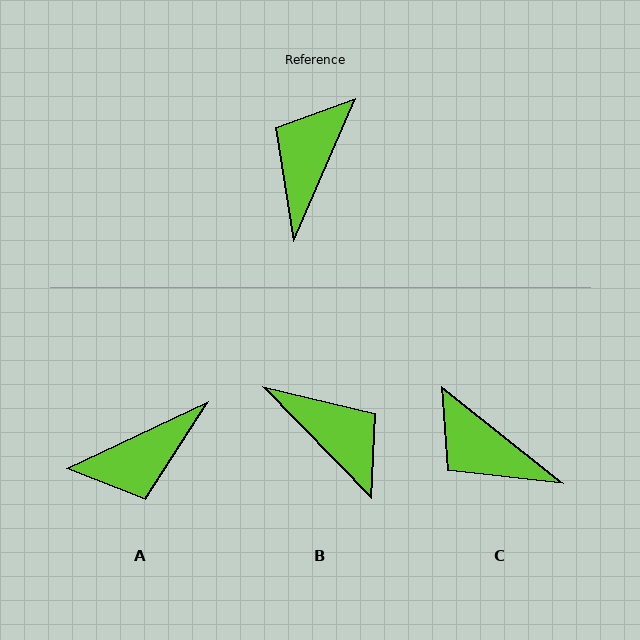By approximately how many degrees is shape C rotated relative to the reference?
Approximately 75 degrees counter-clockwise.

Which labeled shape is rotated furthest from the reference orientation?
A, about 138 degrees away.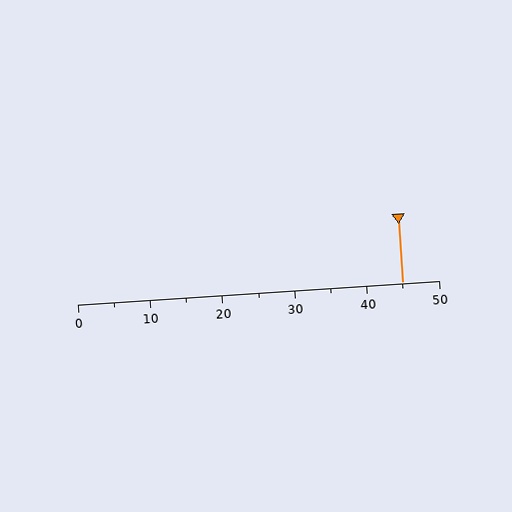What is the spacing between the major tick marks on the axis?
The major ticks are spaced 10 apart.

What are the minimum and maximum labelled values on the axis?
The axis runs from 0 to 50.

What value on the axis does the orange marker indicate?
The marker indicates approximately 45.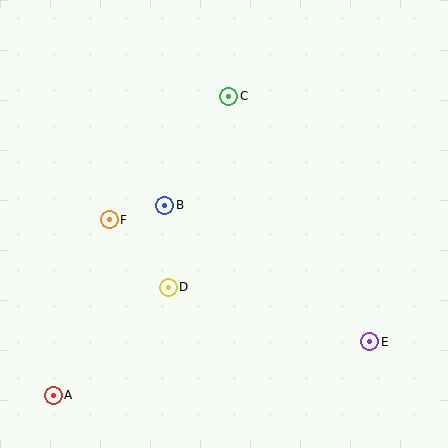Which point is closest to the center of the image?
Point B at (165, 205) is closest to the center.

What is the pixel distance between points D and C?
The distance between D and C is 201 pixels.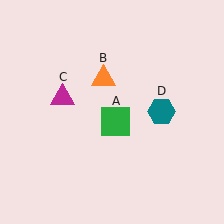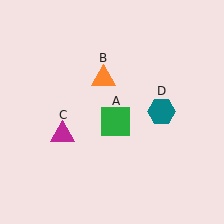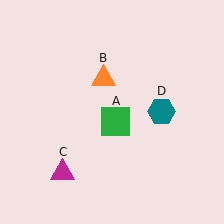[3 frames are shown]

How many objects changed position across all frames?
1 object changed position: magenta triangle (object C).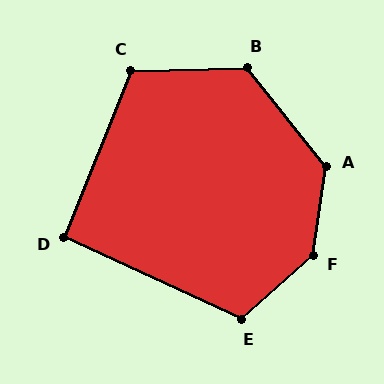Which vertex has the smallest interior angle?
D, at approximately 93 degrees.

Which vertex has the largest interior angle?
F, at approximately 140 degrees.